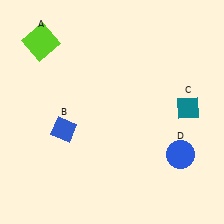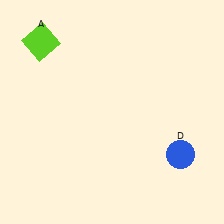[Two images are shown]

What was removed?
The teal diamond (C), the blue diamond (B) were removed in Image 2.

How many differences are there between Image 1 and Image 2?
There are 2 differences between the two images.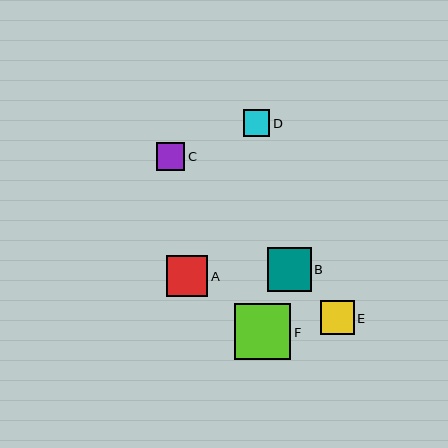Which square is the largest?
Square F is the largest with a size of approximately 56 pixels.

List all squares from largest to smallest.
From largest to smallest: F, B, A, E, C, D.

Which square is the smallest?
Square D is the smallest with a size of approximately 26 pixels.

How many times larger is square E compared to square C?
Square E is approximately 1.2 times the size of square C.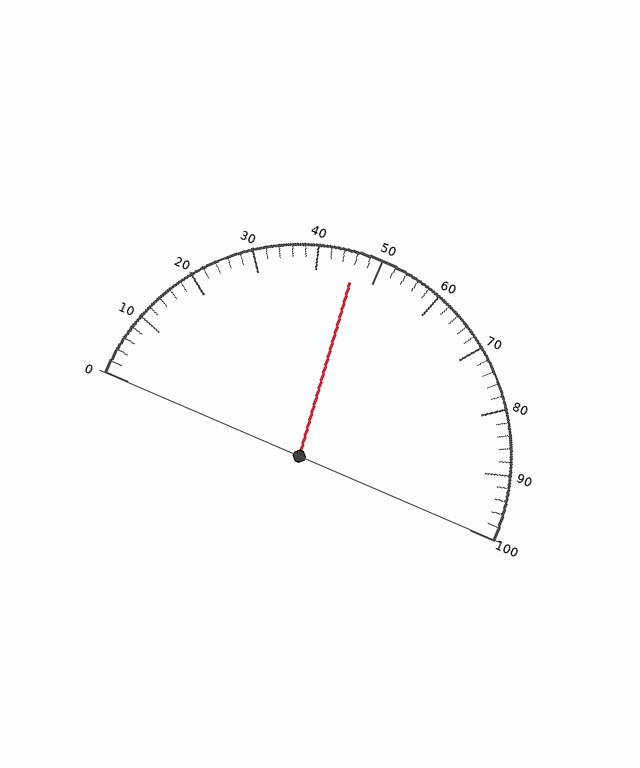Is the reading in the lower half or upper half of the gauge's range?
The reading is in the lower half of the range (0 to 100).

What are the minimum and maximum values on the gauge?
The gauge ranges from 0 to 100.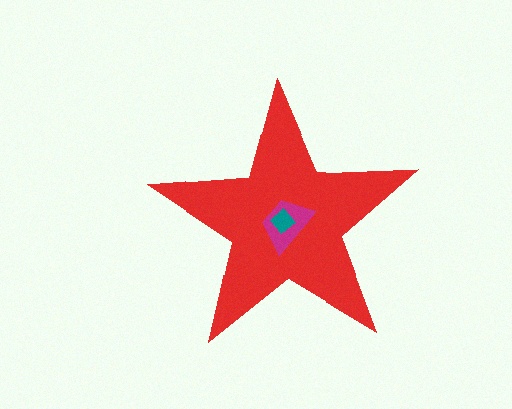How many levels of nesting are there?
3.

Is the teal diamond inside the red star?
Yes.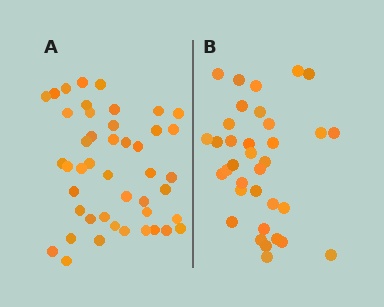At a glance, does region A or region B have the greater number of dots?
Region A (the left region) has more dots.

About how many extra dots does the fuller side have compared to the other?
Region A has roughly 10 or so more dots than region B.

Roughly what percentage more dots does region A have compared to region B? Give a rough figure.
About 30% more.